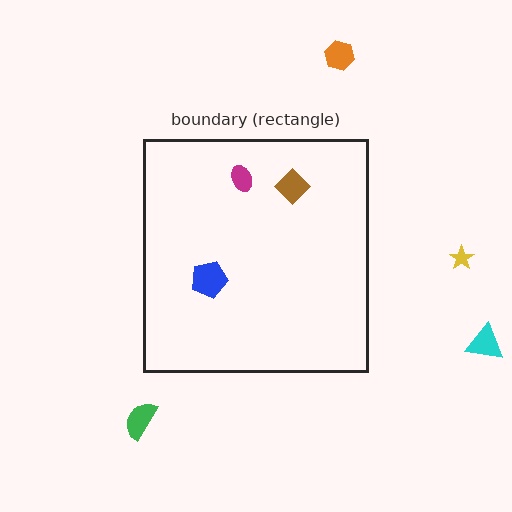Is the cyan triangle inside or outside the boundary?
Outside.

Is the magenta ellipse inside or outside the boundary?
Inside.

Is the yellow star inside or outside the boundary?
Outside.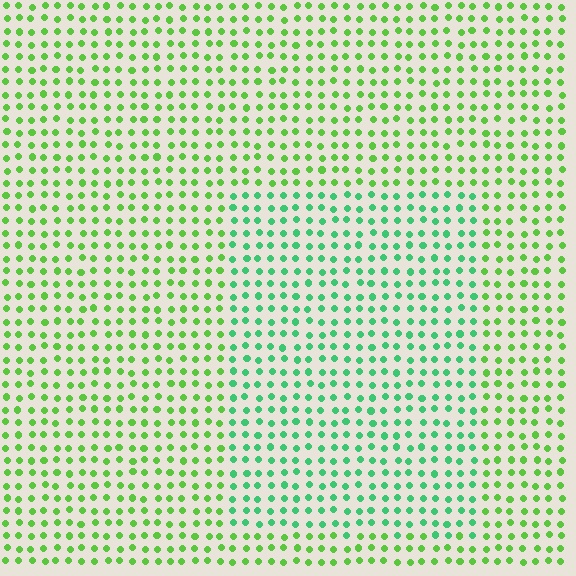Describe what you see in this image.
The image is filled with small lime elements in a uniform arrangement. A rectangle-shaped region is visible where the elements are tinted to a slightly different hue, forming a subtle color boundary.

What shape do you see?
I see a rectangle.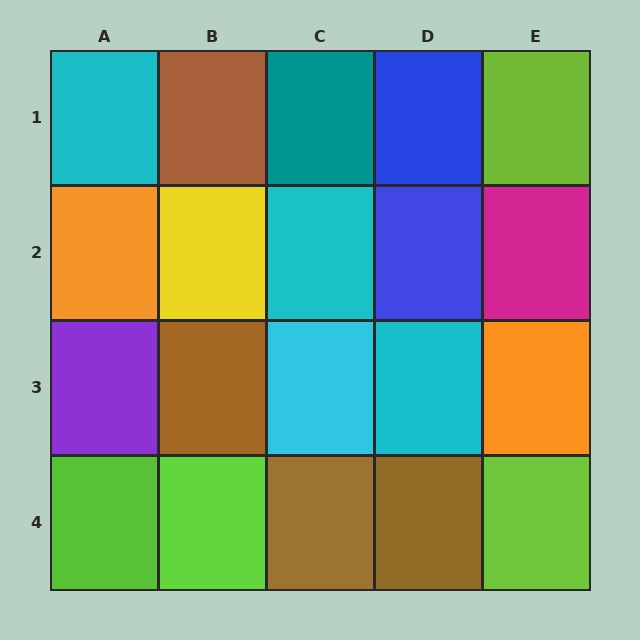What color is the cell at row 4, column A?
Lime.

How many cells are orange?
2 cells are orange.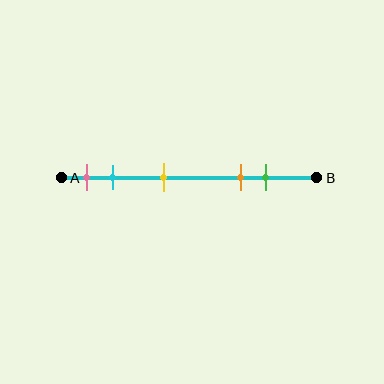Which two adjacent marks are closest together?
The pink and cyan marks are the closest adjacent pair.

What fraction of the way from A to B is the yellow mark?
The yellow mark is approximately 40% (0.4) of the way from A to B.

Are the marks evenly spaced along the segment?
No, the marks are not evenly spaced.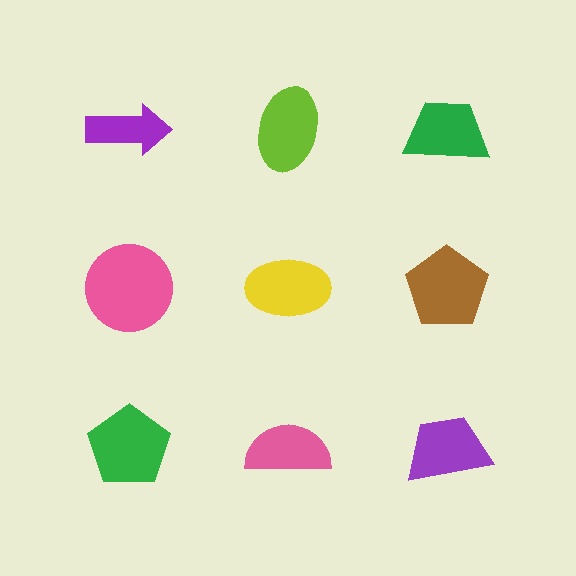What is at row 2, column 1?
A pink circle.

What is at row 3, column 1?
A green pentagon.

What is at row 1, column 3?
A green trapezoid.